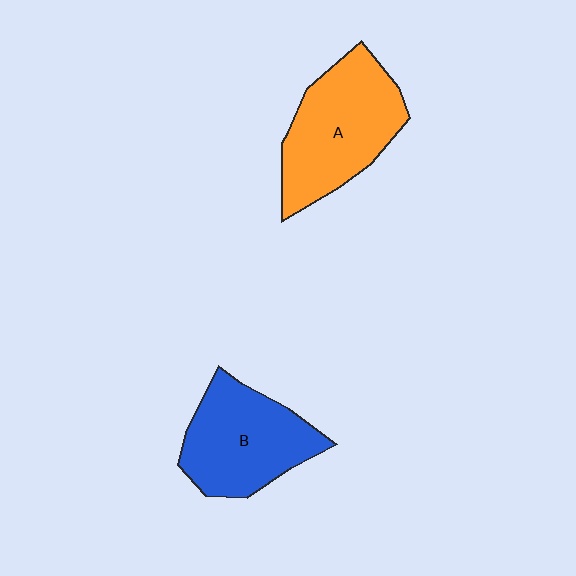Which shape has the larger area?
Shape A (orange).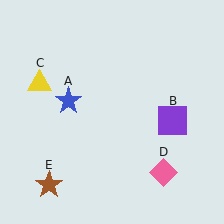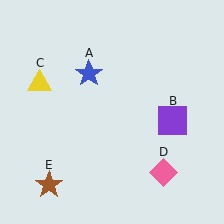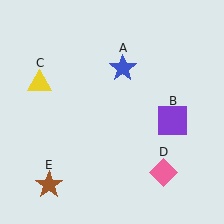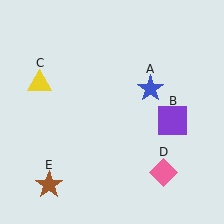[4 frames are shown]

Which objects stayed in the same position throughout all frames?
Purple square (object B) and yellow triangle (object C) and pink diamond (object D) and brown star (object E) remained stationary.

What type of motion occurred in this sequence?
The blue star (object A) rotated clockwise around the center of the scene.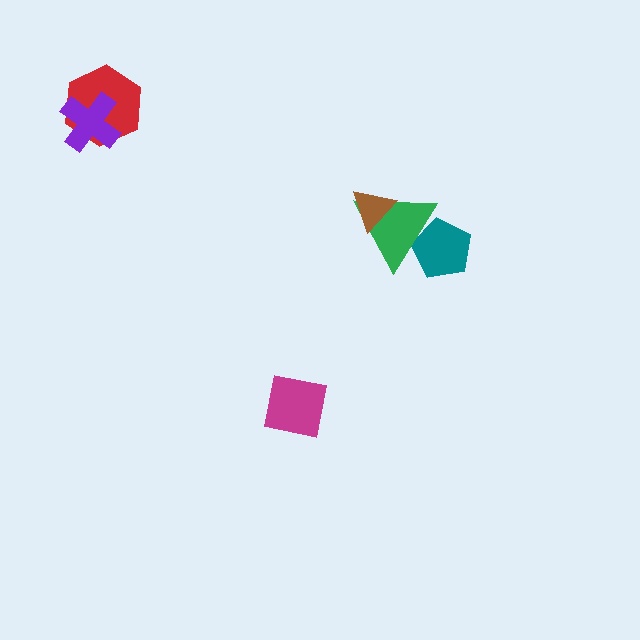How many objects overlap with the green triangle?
2 objects overlap with the green triangle.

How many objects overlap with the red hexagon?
1 object overlaps with the red hexagon.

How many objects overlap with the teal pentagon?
1 object overlaps with the teal pentagon.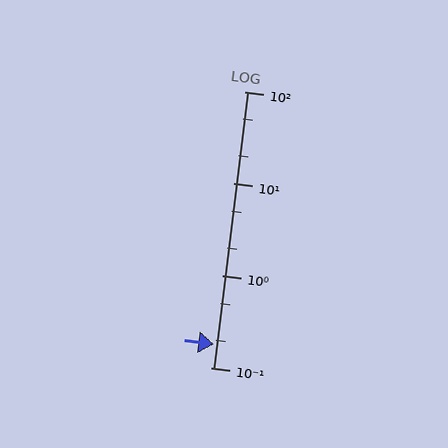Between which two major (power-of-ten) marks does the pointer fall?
The pointer is between 0.1 and 1.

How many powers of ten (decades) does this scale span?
The scale spans 3 decades, from 0.1 to 100.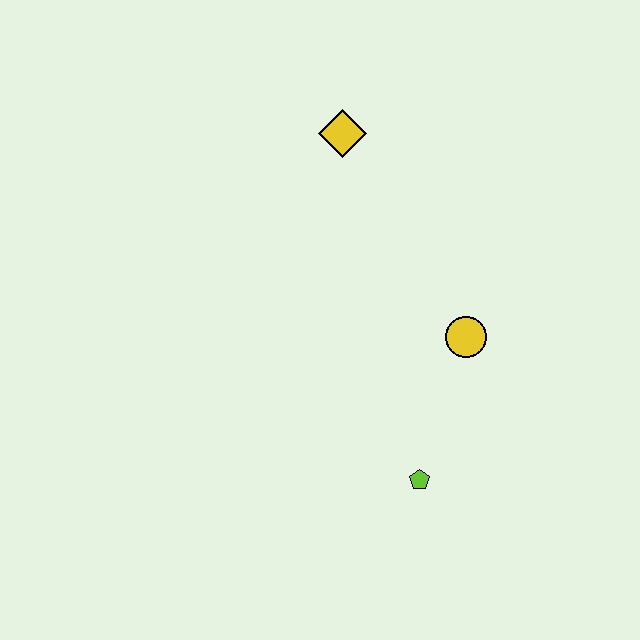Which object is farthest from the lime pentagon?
The yellow diamond is farthest from the lime pentagon.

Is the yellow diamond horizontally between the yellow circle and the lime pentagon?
No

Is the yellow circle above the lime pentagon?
Yes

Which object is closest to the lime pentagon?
The yellow circle is closest to the lime pentagon.